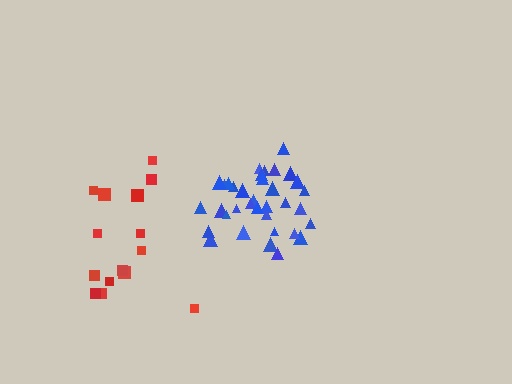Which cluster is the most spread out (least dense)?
Red.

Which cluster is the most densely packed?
Blue.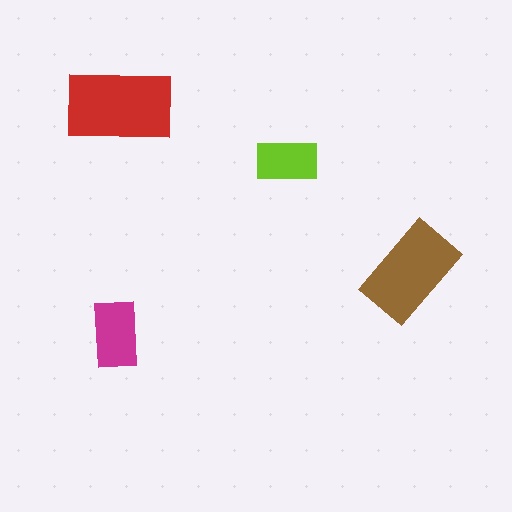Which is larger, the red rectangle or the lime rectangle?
The red one.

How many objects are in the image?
There are 4 objects in the image.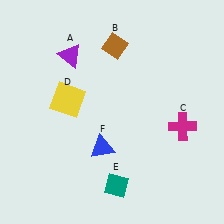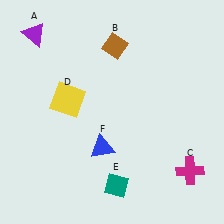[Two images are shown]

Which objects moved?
The objects that moved are: the purple triangle (A), the magenta cross (C).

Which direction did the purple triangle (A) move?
The purple triangle (A) moved left.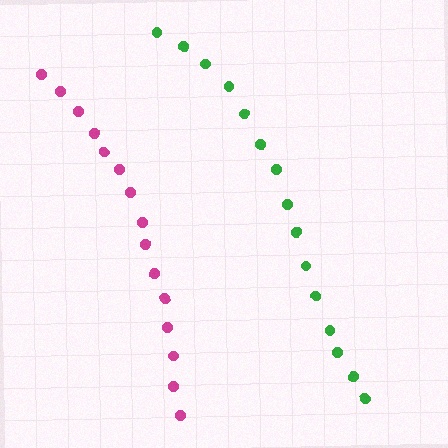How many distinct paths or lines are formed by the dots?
There are 2 distinct paths.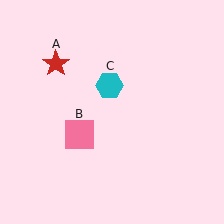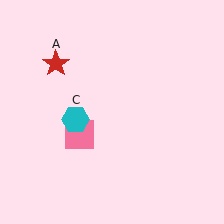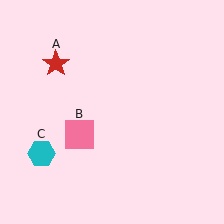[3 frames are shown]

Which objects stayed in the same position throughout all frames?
Red star (object A) and pink square (object B) remained stationary.